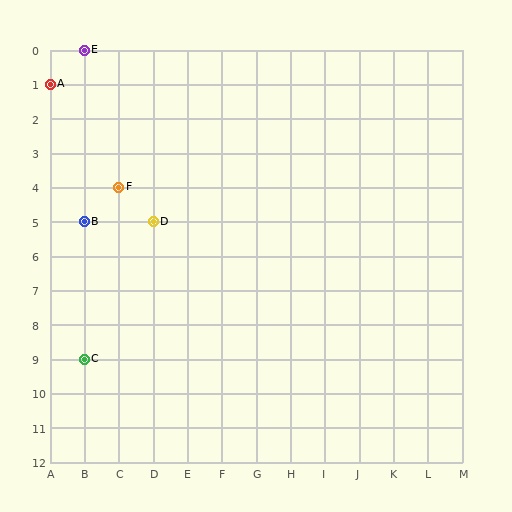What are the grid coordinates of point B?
Point B is at grid coordinates (B, 5).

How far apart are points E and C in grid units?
Points E and C are 9 rows apart.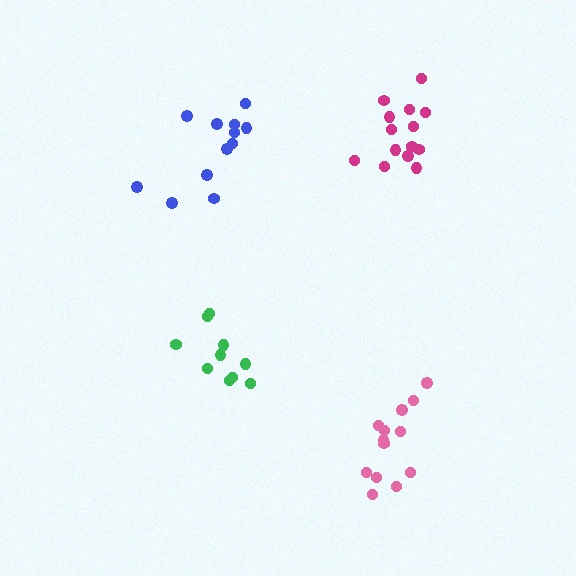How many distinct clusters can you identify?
There are 4 distinct clusters.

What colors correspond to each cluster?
The clusters are colored: blue, magenta, green, pink.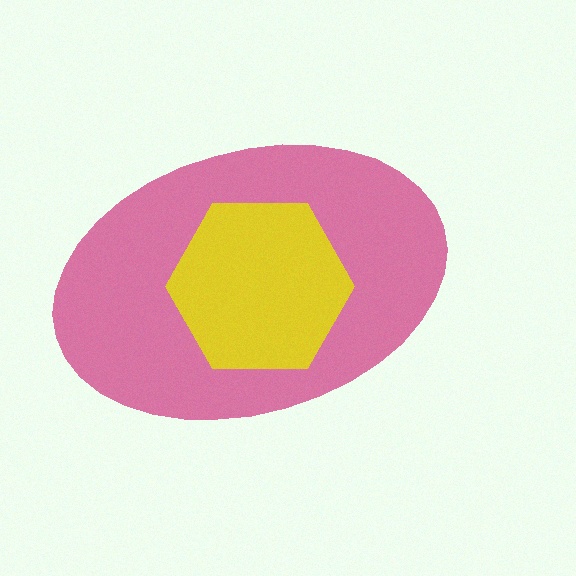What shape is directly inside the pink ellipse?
The yellow hexagon.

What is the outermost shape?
The pink ellipse.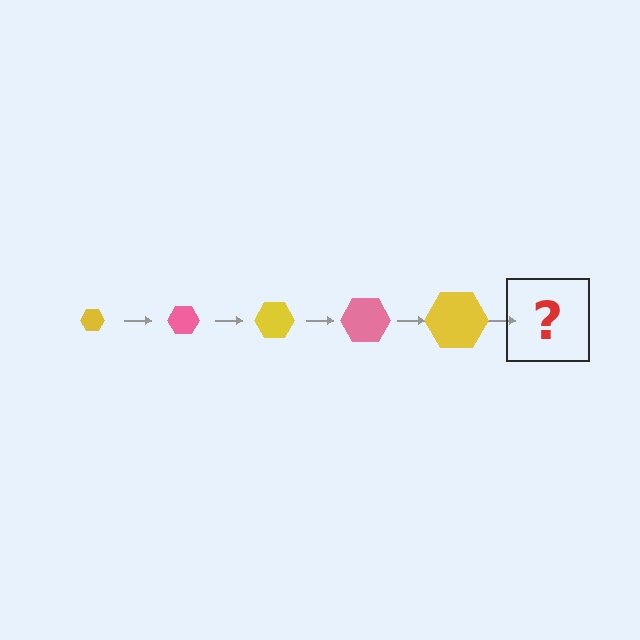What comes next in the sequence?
The next element should be a pink hexagon, larger than the previous one.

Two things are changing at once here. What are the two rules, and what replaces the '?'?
The two rules are that the hexagon grows larger each step and the color cycles through yellow and pink. The '?' should be a pink hexagon, larger than the previous one.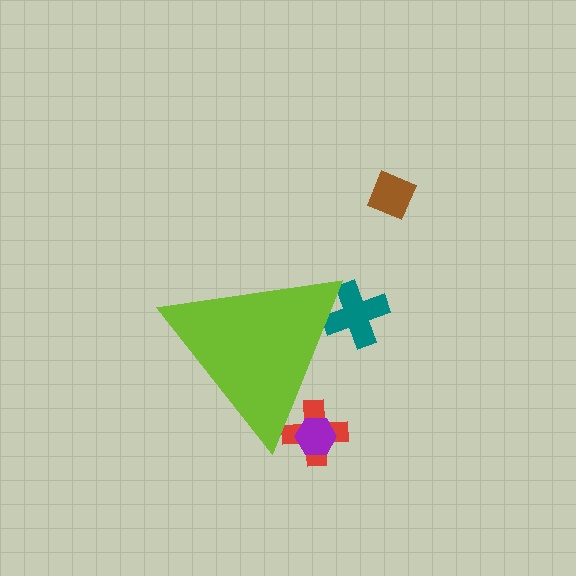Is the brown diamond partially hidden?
No, the brown diamond is fully visible.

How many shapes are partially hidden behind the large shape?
3 shapes are partially hidden.